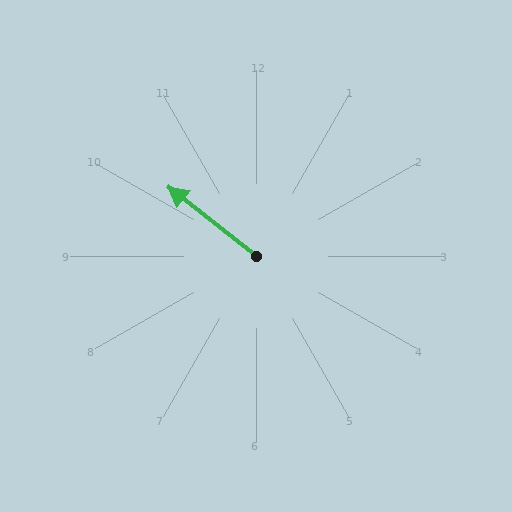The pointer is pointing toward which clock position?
Roughly 10 o'clock.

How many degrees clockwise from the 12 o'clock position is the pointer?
Approximately 308 degrees.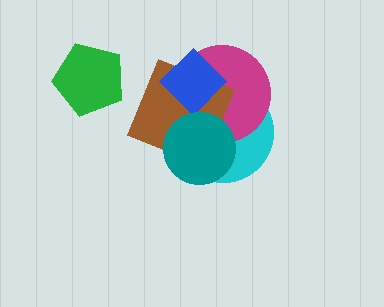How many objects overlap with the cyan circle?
4 objects overlap with the cyan circle.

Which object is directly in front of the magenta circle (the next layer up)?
The brown square is directly in front of the magenta circle.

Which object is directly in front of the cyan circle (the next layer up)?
The magenta circle is directly in front of the cyan circle.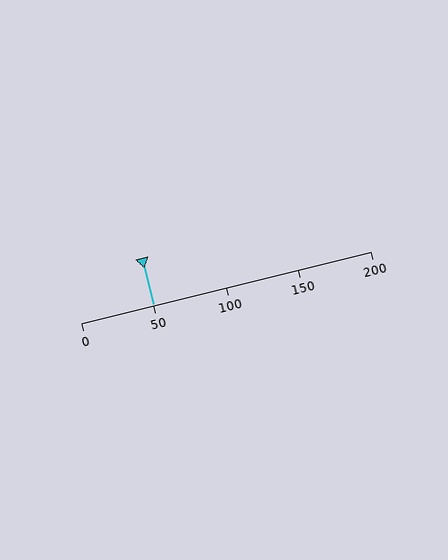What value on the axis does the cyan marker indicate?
The marker indicates approximately 50.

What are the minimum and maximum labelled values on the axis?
The axis runs from 0 to 200.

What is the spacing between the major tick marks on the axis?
The major ticks are spaced 50 apart.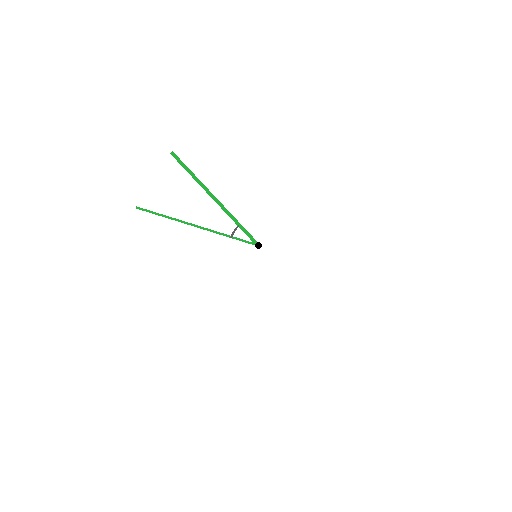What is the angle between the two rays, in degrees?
Approximately 30 degrees.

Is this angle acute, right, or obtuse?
It is acute.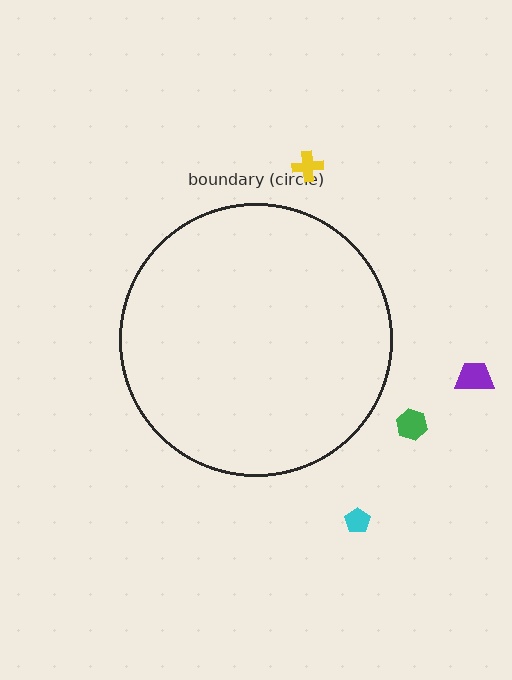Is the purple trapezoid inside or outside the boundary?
Outside.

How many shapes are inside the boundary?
0 inside, 4 outside.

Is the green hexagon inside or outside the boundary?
Outside.